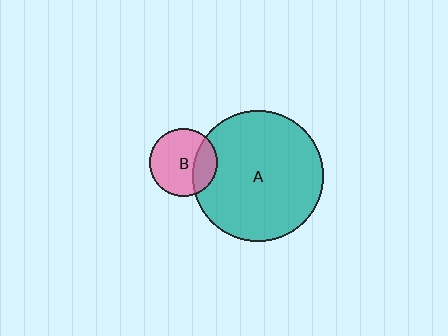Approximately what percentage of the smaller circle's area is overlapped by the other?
Approximately 30%.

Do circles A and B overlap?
Yes.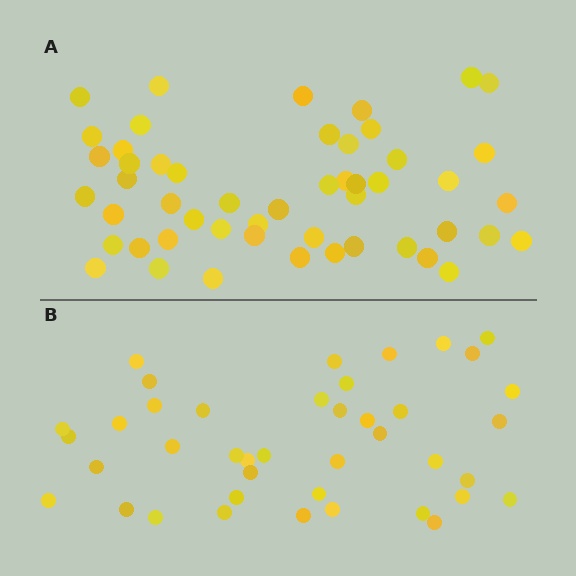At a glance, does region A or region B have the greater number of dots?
Region A (the top region) has more dots.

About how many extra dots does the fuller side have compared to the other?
Region A has roughly 10 or so more dots than region B.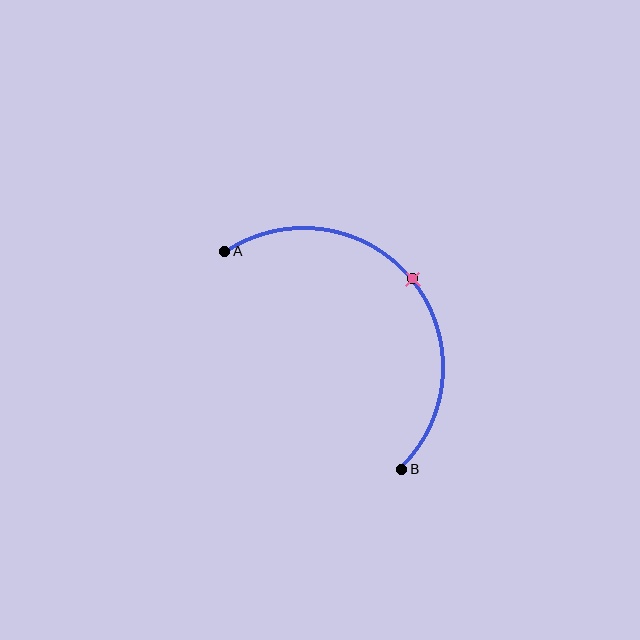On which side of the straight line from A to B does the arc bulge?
The arc bulges above and to the right of the straight line connecting A and B.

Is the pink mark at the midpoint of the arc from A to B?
Yes. The pink mark lies on the arc at equal arc-length from both A and B — it is the arc midpoint.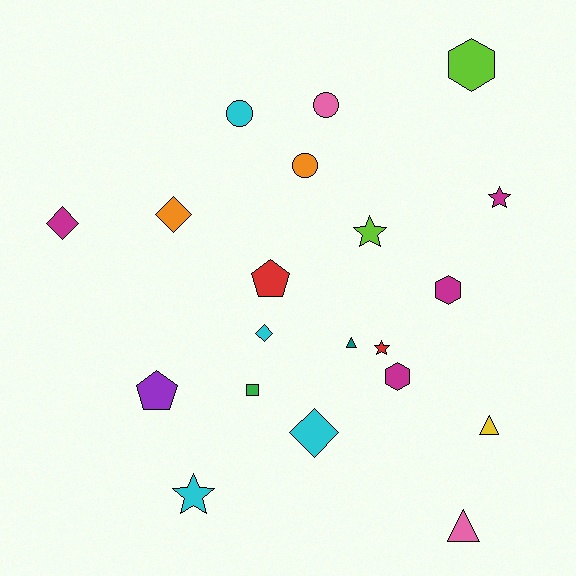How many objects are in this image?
There are 20 objects.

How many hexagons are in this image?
There are 3 hexagons.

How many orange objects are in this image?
There are 2 orange objects.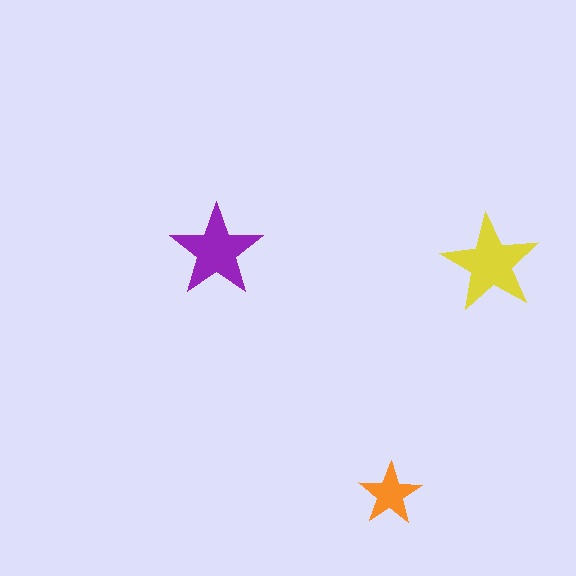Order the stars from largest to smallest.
the yellow one, the purple one, the orange one.